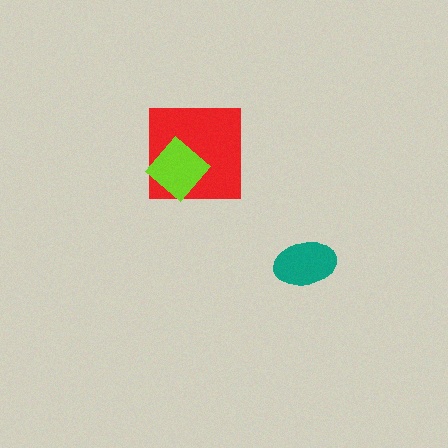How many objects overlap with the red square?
1 object overlaps with the red square.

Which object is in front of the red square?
The lime diamond is in front of the red square.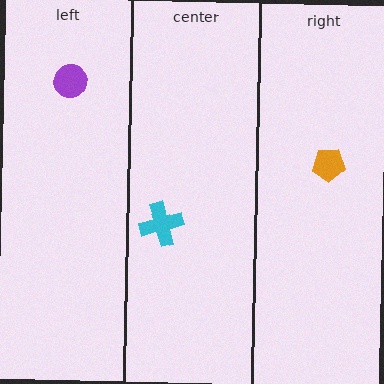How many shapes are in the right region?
1.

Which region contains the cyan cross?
The center region.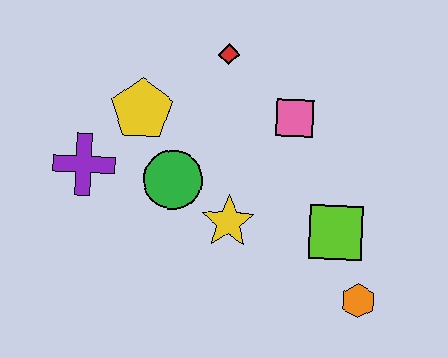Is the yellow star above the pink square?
No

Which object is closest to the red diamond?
The pink square is closest to the red diamond.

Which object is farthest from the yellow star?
The red diamond is farthest from the yellow star.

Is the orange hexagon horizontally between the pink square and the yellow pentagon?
No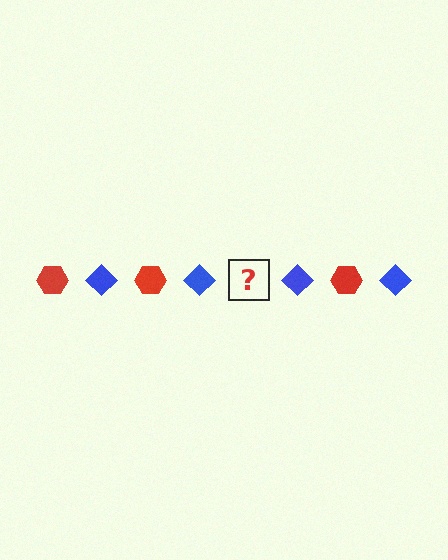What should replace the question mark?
The question mark should be replaced with a red hexagon.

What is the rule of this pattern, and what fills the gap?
The rule is that the pattern alternates between red hexagon and blue diamond. The gap should be filled with a red hexagon.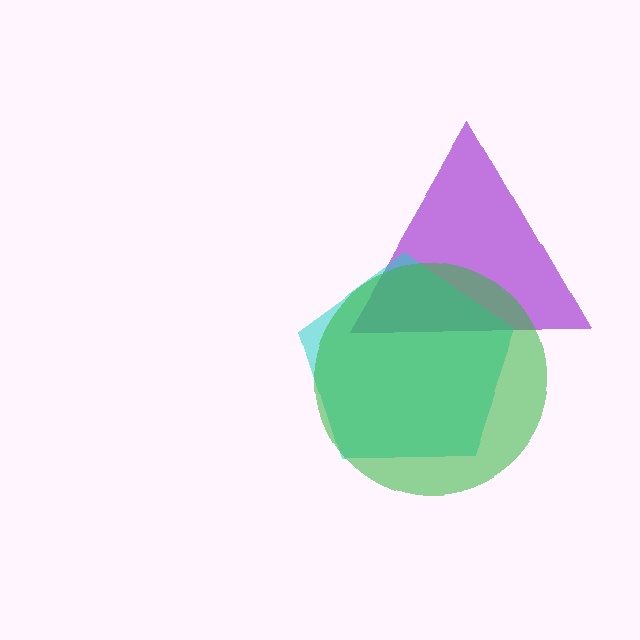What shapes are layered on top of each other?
The layered shapes are: a purple triangle, a cyan pentagon, a green circle.